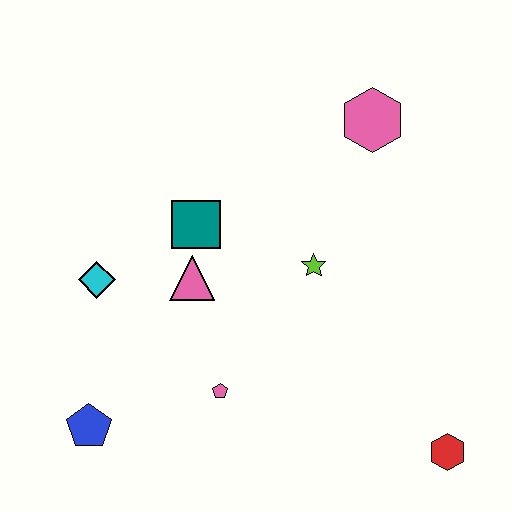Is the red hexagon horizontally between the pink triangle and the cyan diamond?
No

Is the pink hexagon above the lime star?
Yes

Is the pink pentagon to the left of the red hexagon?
Yes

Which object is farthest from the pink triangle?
The red hexagon is farthest from the pink triangle.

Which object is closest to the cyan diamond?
The pink triangle is closest to the cyan diamond.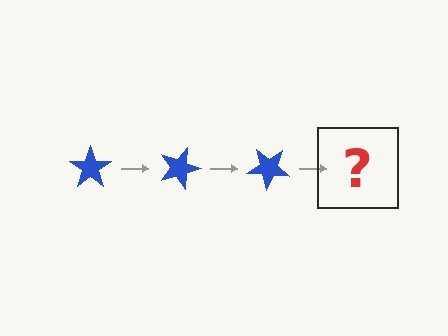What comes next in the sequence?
The next element should be a blue star rotated 60 degrees.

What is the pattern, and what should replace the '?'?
The pattern is that the star rotates 20 degrees each step. The '?' should be a blue star rotated 60 degrees.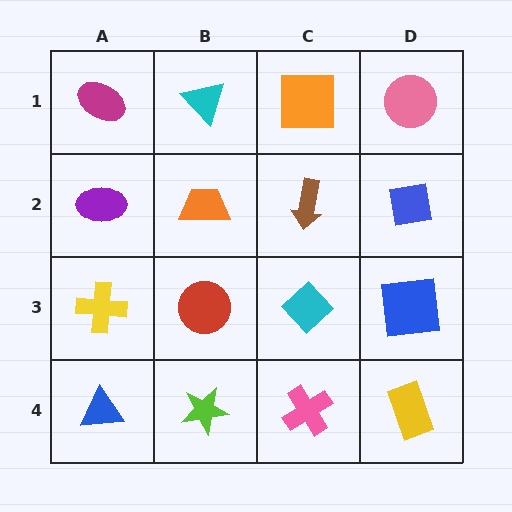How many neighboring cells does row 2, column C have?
4.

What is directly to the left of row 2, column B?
A purple ellipse.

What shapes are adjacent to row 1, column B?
An orange trapezoid (row 2, column B), a magenta ellipse (row 1, column A), an orange square (row 1, column C).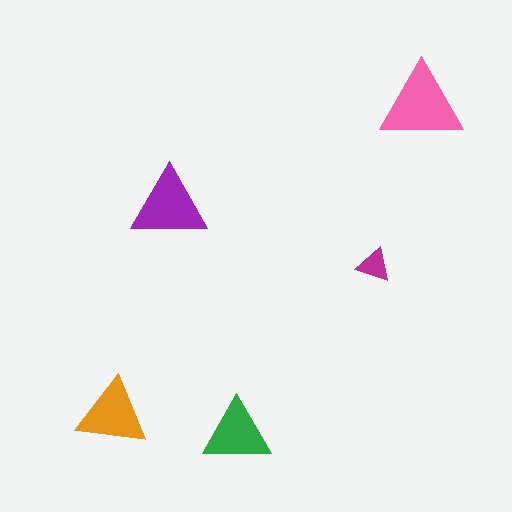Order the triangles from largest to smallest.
the pink one, the purple one, the orange one, the green one, the magenta one.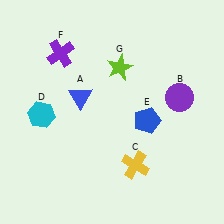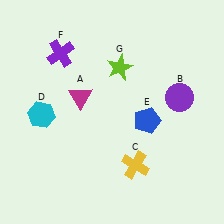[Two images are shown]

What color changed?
The triangle (A) changed from blue in Image 1 to magenta in Image 2.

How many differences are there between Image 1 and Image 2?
There is 1 difference between the two images.